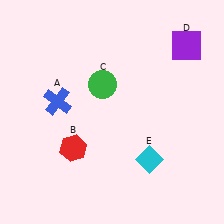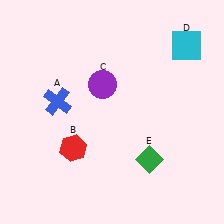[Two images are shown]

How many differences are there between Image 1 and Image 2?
There are 3 differences between the two images.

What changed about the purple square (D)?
In Image 1, D is purple. In Image 2, it changed to cyan.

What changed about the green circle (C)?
In Image 1, C is green. In Image 2, it changed to purple.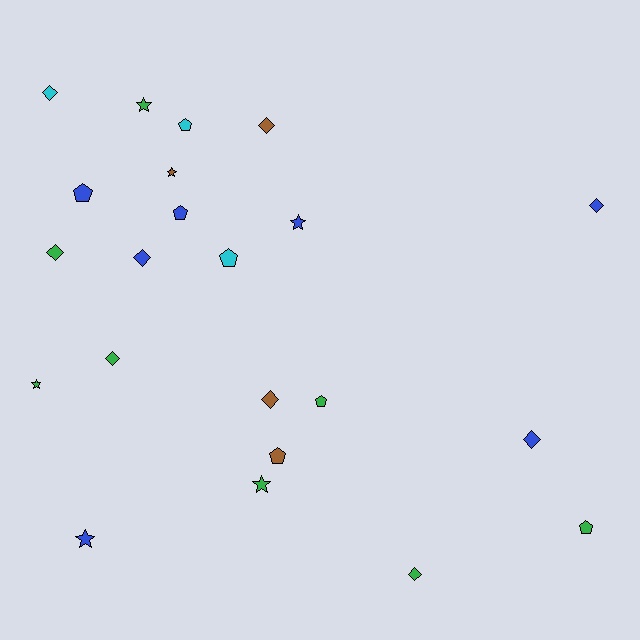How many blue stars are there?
There are 2 blue stars.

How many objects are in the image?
There are 22 objects.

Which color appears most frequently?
Green, with 8 objects.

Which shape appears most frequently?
Diamond, with 9 objects.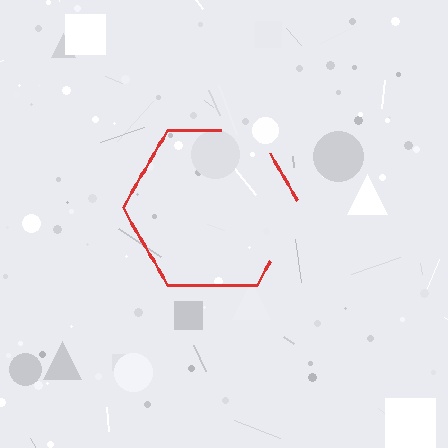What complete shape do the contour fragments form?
The contour fragments form a hexagon.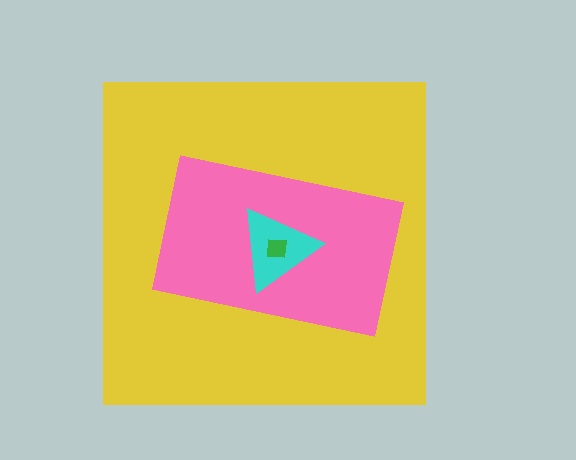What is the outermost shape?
The yellow square.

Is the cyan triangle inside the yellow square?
Yes.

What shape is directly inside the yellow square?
The pink rectangle.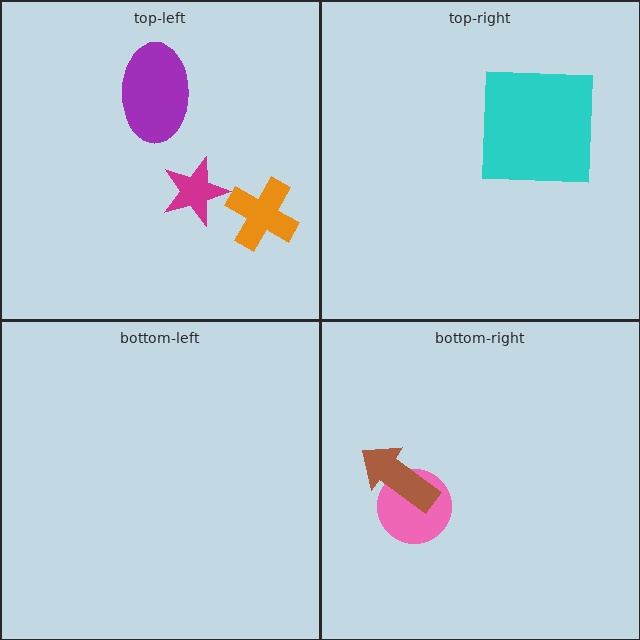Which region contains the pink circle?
The bottom-right region.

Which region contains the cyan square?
The top-right region.